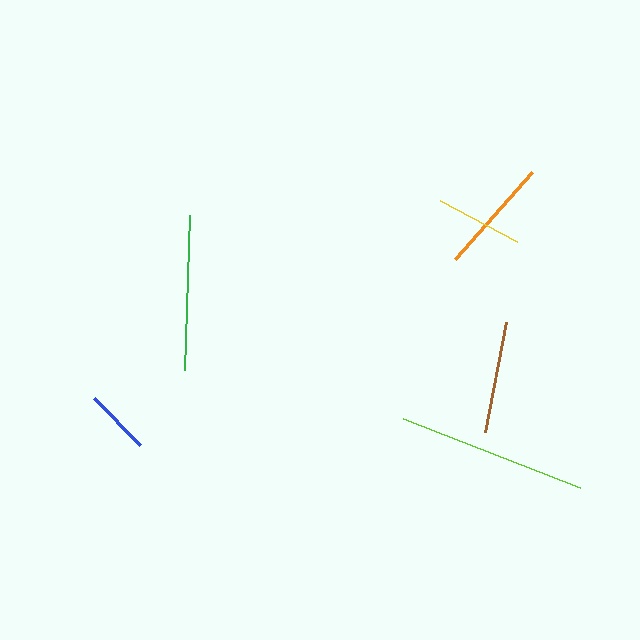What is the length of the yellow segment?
The yellow segment is approximately 88 pixels long.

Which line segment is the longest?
The lime line is the longest at approximately 191 pixels.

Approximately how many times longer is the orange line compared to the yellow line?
The orange line is approximately 1.3 times the length of the yellow line.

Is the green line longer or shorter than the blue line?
The green line is longer than the blue line.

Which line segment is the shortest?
The blue line is the shortest at approximately 66 pixels.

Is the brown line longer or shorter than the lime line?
The lime line is longer than the brown line.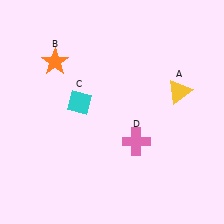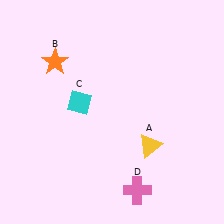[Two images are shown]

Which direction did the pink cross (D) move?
The pink cross (D) moved down.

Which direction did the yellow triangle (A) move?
The yellow triangle (A) moved down.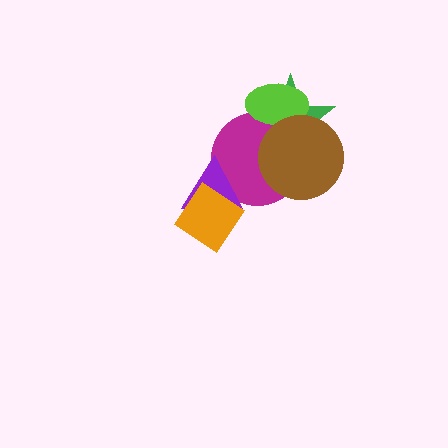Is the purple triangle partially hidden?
Yes, it is partially covered by another shape.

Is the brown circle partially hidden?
No, no other shape covers it.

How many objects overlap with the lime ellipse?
3 objects overlap with the lime ellipse.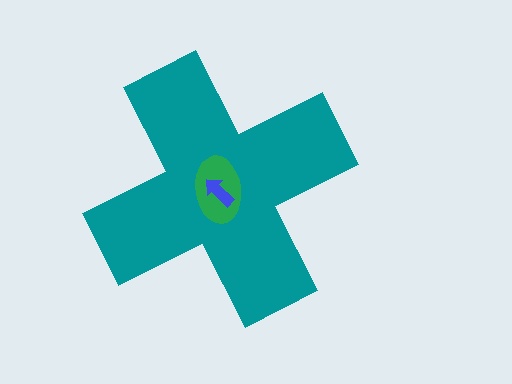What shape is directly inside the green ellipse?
The blue arrow.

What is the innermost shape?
The blue arrow.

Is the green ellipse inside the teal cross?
Yes.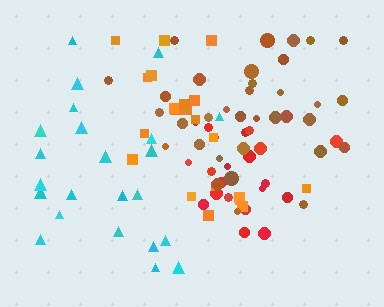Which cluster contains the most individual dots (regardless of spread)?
Brown (34).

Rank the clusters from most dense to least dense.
brown, red, orange, cyan.